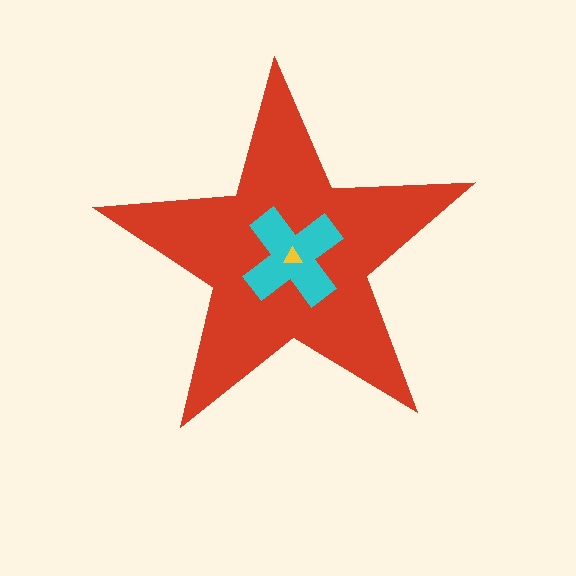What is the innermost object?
The yellow triangle.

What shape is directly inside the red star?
The cyan cross.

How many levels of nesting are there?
3.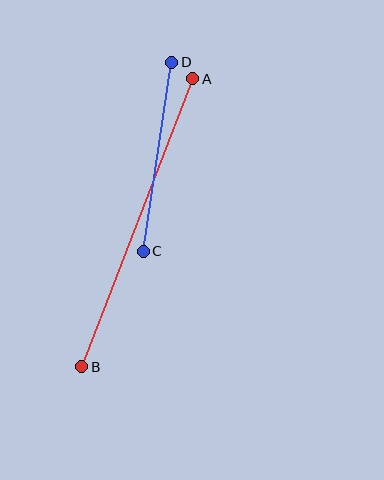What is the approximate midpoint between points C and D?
The midpoint is at approximately (157, 157) pixels.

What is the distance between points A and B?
The distance is approximately 309 pixels.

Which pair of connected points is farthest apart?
Points A and B are farthest apart.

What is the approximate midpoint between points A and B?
The midpoint is at approximately (137, 223) pixels.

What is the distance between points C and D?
The distance is approximately 191 pixels.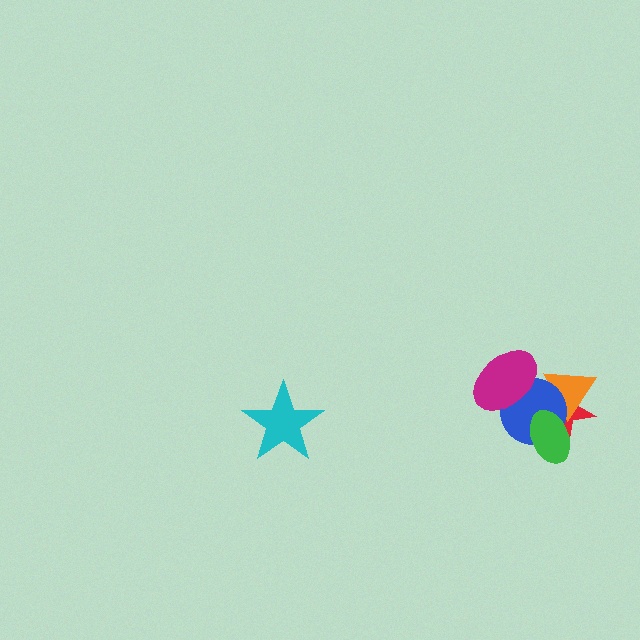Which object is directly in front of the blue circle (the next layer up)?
The green ellipse is directly in front of the blue circle.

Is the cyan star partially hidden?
No, no other shape covers it.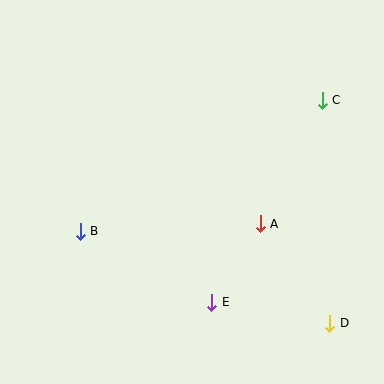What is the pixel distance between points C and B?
The distance between C and B is 275 pixels.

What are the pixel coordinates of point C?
Point C is at (322, 100).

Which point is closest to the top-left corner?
Point B is closest to the top-left corner.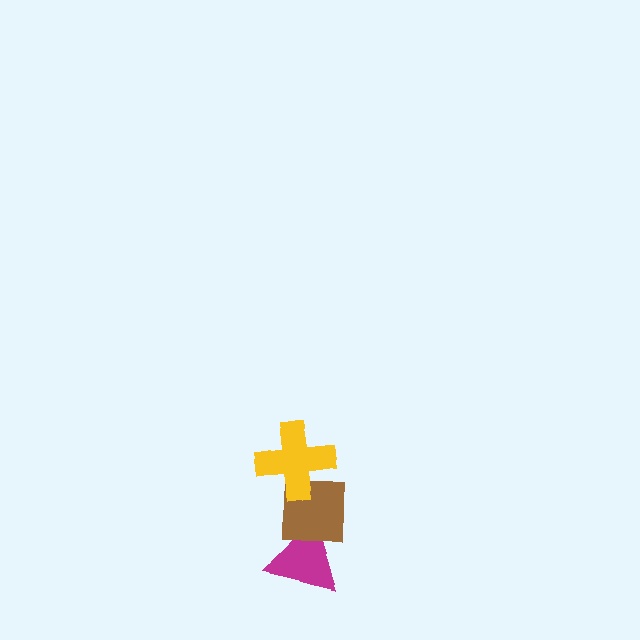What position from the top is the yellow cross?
The yellow cross is 1st from the top.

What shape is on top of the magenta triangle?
The brown square is on top of the magenta triangle.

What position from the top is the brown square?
The brown square is 2nd from the top.